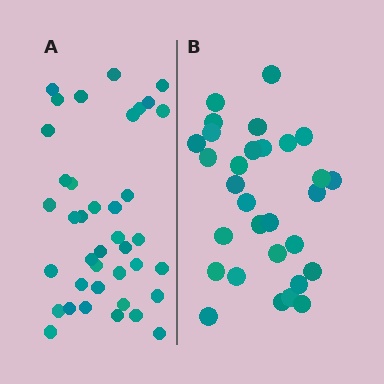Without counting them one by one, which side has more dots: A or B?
Region A (the left region) has more dots.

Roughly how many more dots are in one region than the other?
Region A has roughly 8 or so more dots than region B.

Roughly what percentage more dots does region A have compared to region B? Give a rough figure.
About 30% more.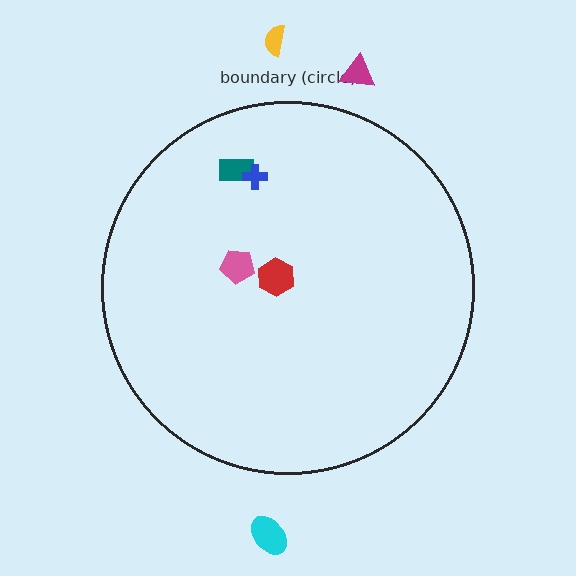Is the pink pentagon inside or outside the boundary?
Inside.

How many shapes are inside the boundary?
4 inside, 3 outside.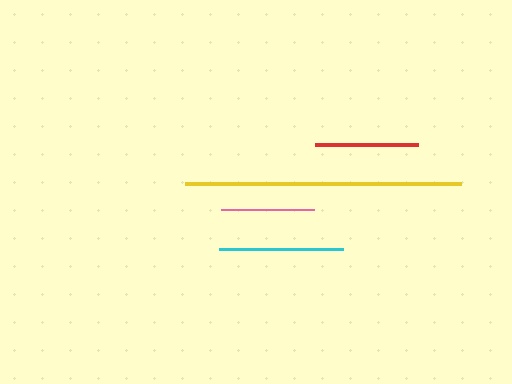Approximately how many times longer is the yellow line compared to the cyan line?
The yellow line is approximately 2.2 times the length of the cyan line.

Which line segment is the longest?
The yellow line is the longest at approximately 276 pixels.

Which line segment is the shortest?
The pink line is the shortest at approximately 93 pixels.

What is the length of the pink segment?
The pink segment is approximately 93 pixels long.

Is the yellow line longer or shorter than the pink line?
The yellow line is longer than the pink line.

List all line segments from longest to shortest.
From longest to shortest: yellow, cyan, red, pink.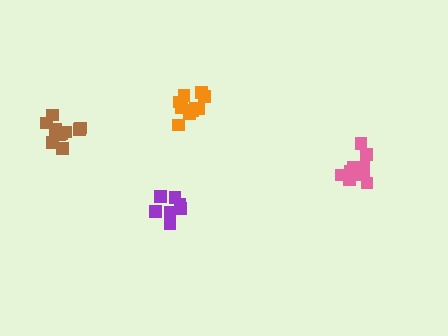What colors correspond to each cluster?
The clusters are colored: orange, pink, purple, brown.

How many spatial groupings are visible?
There are 4 spatial groupings.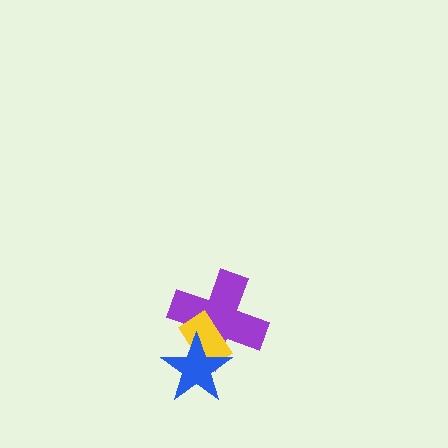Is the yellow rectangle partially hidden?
Yes, it is partially covered by another shape.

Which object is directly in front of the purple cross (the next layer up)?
The yellow rectangle is directly in front of the purple cross.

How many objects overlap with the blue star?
2 objects overlap with the blue star.